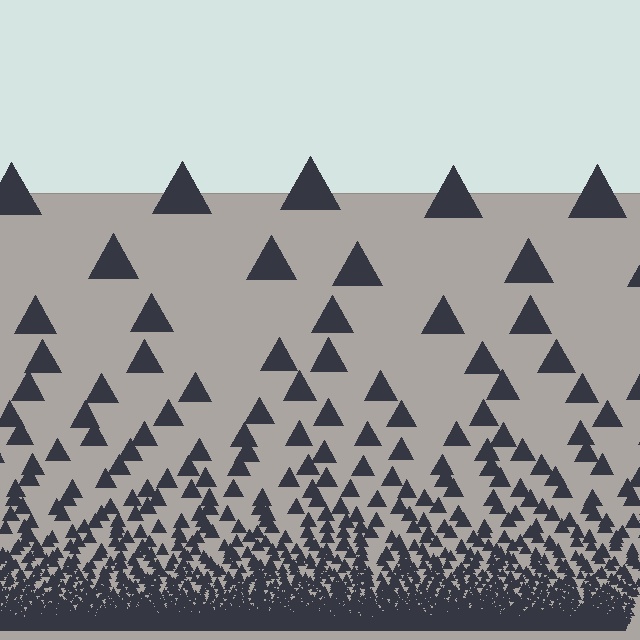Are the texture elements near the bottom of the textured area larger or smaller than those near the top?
Smaller. The gradient is inverted — elements near the bottom are smaller and denser.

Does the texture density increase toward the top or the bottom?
Density increases toward the bottom.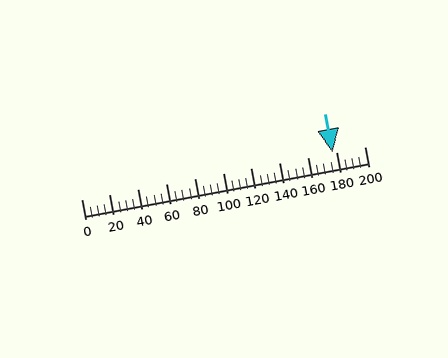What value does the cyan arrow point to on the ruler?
The cyan arrow points to approximately 177.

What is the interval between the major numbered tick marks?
The major tick marks are spaced 20 units apart.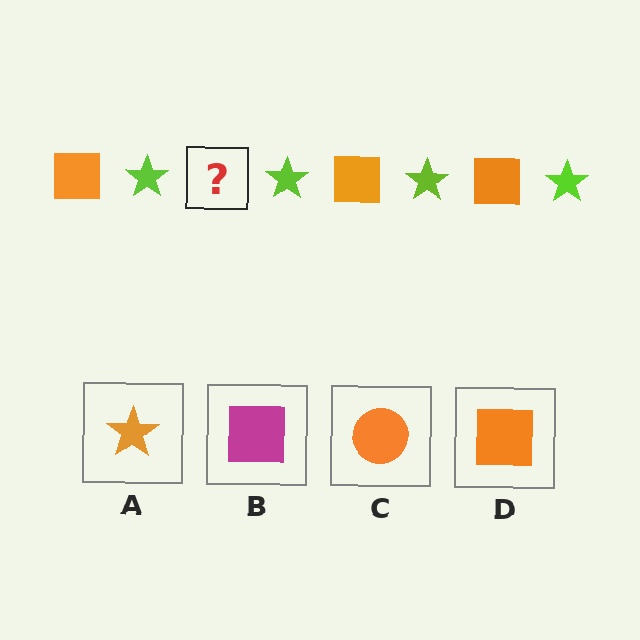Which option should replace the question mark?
Option D.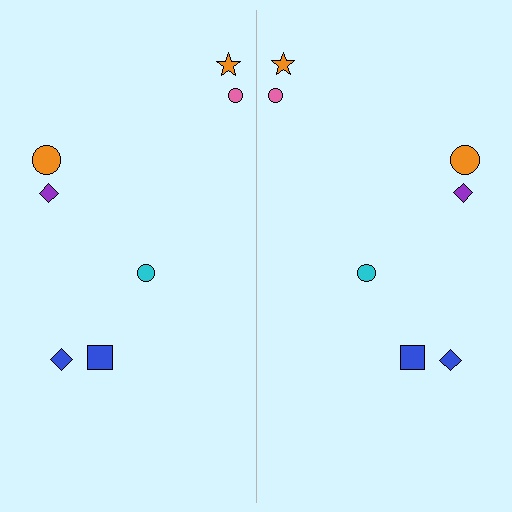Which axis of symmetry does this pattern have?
The pattern has a vertical axis of symmetry running through the center of the image.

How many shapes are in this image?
There are 14 shapes in this image.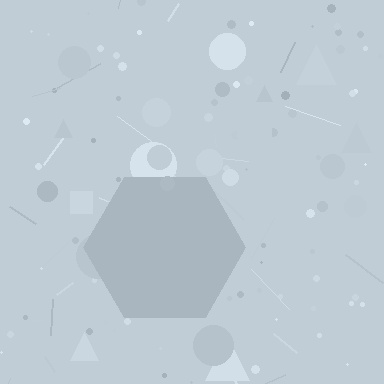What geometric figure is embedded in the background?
A hexagon is embedded in the background.